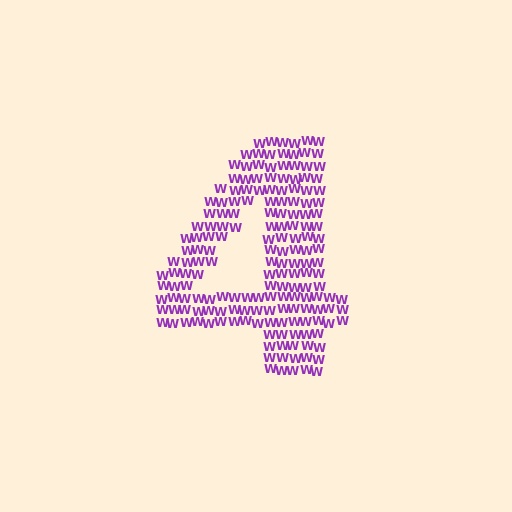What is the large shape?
The large shape is the digit 4.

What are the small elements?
The small elements are letter W's.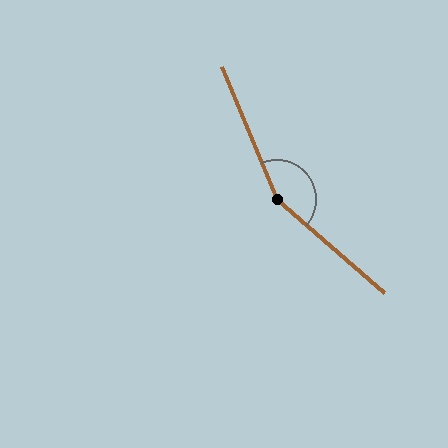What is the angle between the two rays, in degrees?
Approximately 154 degrees.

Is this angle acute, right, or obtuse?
It is obtuse.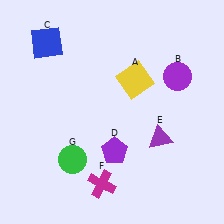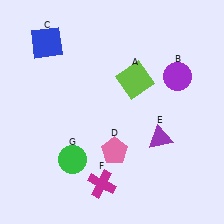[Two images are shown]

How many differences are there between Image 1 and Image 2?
There are 2 differences between the two images.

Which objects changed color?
A changed from yellow to lime. D changed from purple to pink.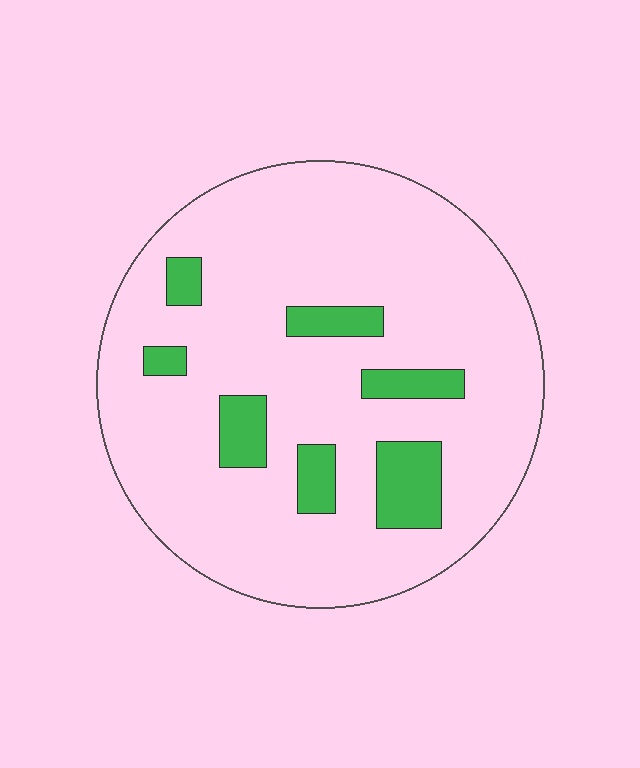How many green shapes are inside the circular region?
7.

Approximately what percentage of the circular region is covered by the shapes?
Approximately 15%.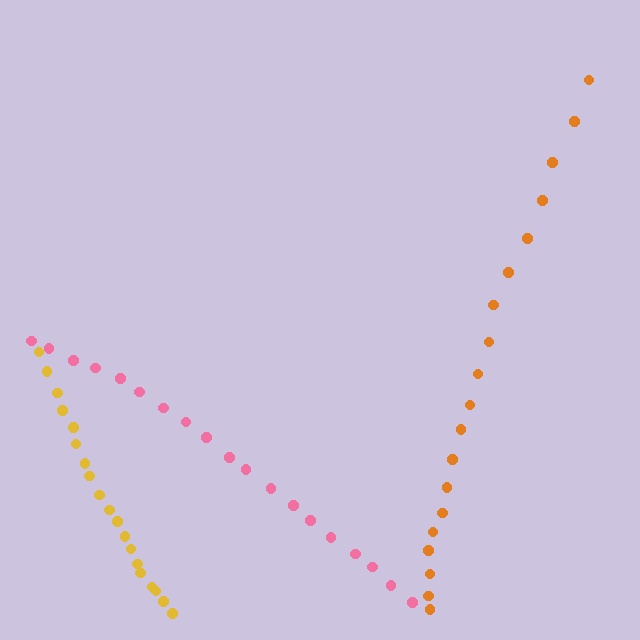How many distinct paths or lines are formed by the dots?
There are 3 distinct paths.